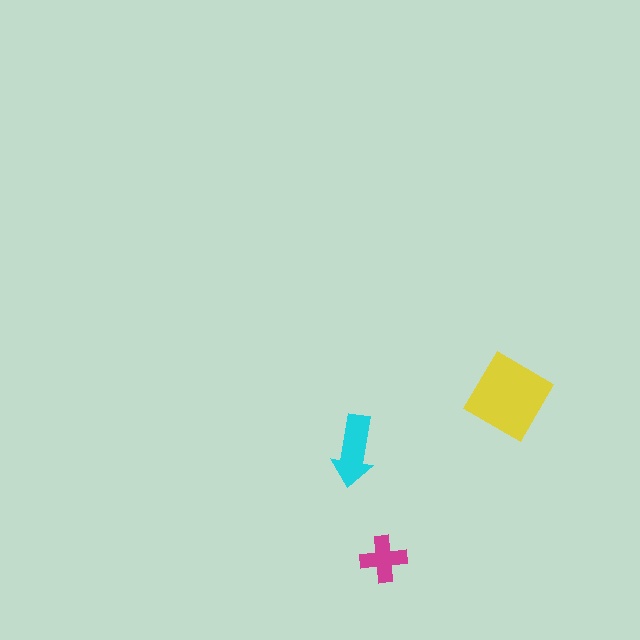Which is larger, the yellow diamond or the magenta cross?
The yellow diamond.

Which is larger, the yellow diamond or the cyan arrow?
The yellow diamond.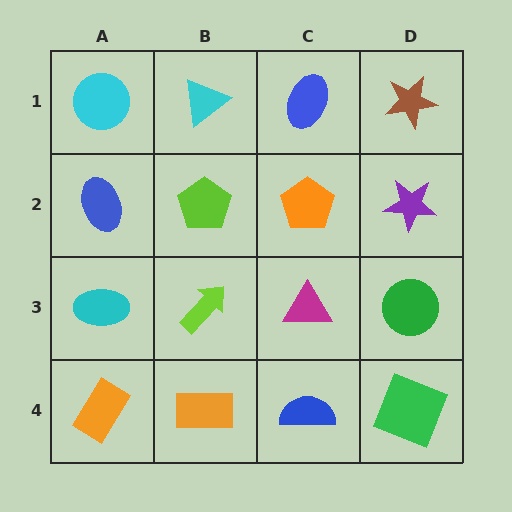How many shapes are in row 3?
4 shapes.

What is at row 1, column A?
A cyan circle.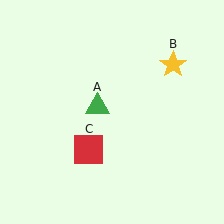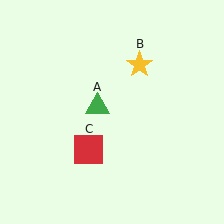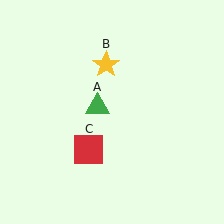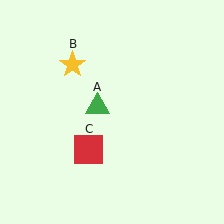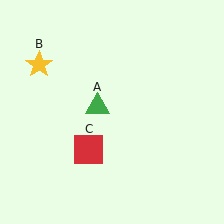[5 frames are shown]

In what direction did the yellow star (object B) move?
The yellow star (object B) moved left.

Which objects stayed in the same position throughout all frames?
Green triangle (object A) and red square (object C) remained stationary.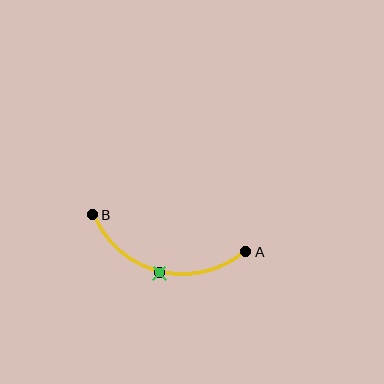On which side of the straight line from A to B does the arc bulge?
The arc bulges below the straight line connecting A and B.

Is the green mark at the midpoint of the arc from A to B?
Yes. The green mark lies on the arc at equal arc-length from both A and B — it is the arc midpoint.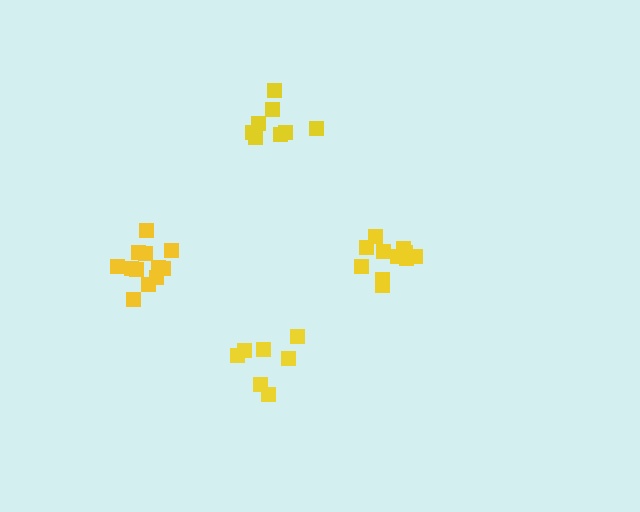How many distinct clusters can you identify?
There are 4 distinct clusters.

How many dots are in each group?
Group 1: 12 dots, Group 2: 7 dots, Group 3: 11 dots, Group 4: 8 dots (38 total).